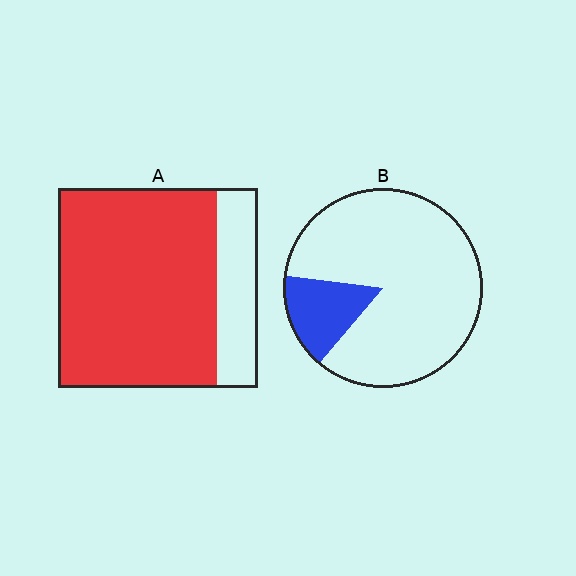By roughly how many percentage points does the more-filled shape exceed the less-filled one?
By roughly 65 percentage points (A over B).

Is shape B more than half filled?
No.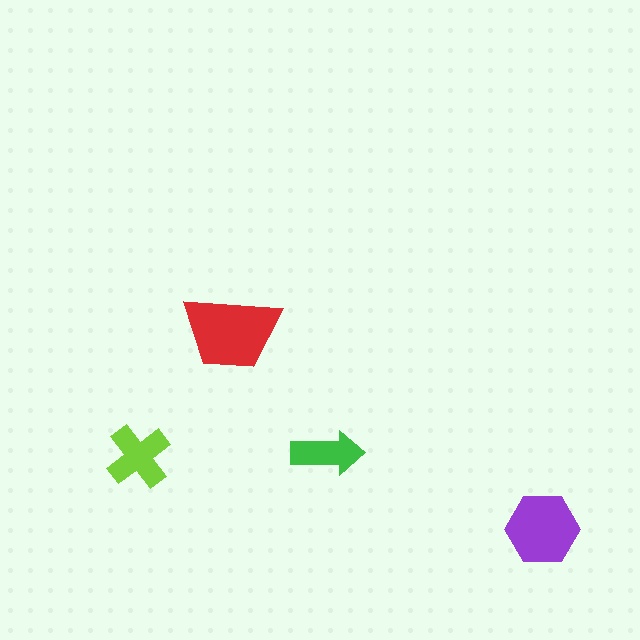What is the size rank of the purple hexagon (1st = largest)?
2nd.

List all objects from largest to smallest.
The red trapezoid, the purple hexagon, the lime cross, the green arrow.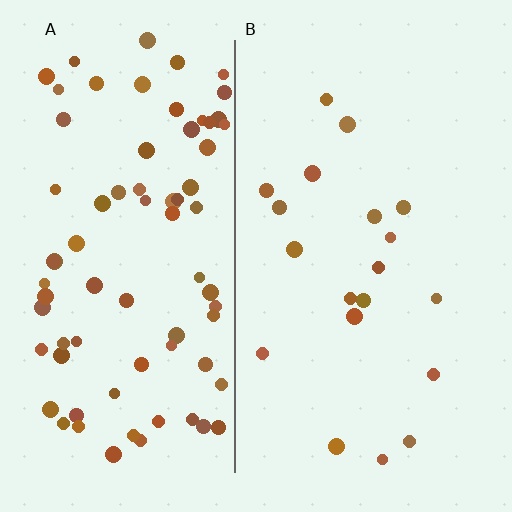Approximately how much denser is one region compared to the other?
Approximately 3.9× — region A over region B.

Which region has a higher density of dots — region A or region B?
A (the left).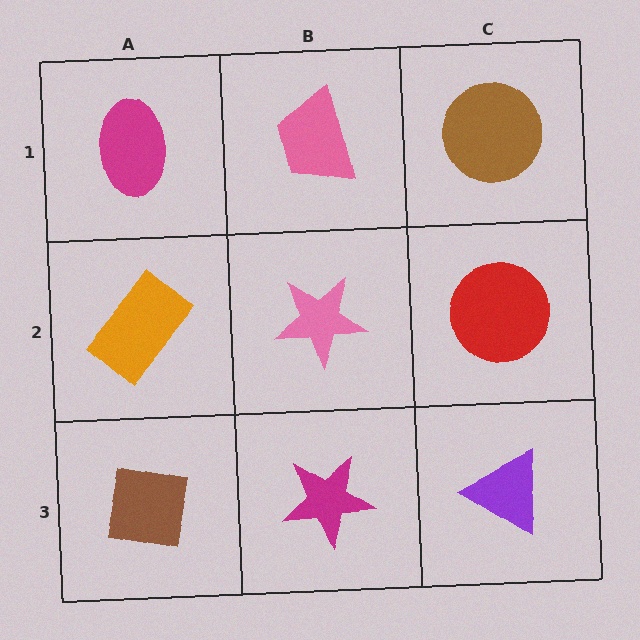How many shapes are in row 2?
3 shapes.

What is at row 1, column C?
A brown circle.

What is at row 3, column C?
A purple triangle.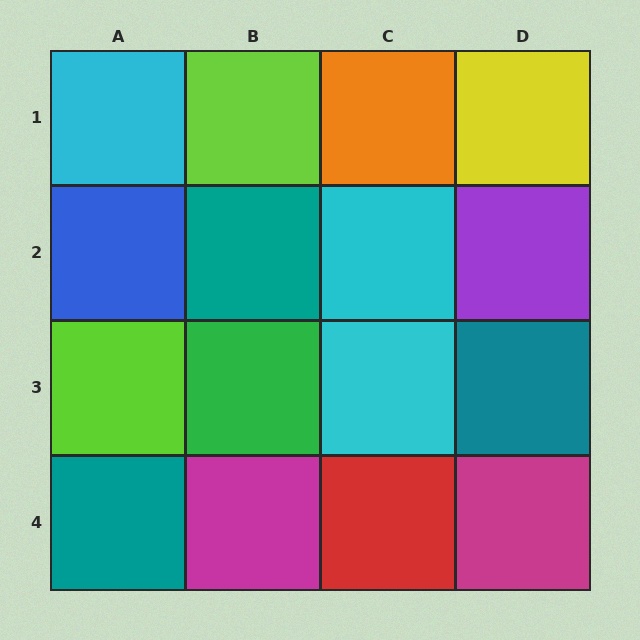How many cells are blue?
1 cell is blue.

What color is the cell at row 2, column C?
Cyan.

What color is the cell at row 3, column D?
Teal.